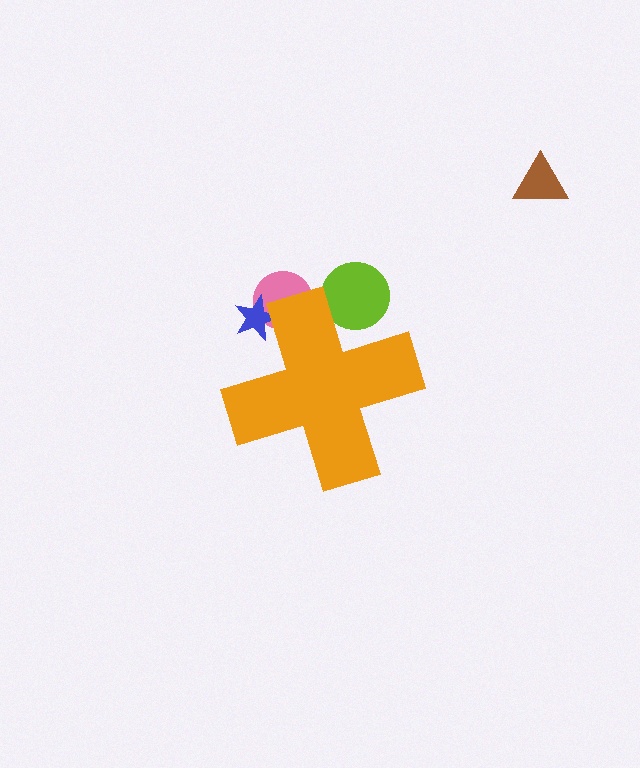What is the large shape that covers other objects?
An orange cross.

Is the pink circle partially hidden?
Yes, the pink circle is partially hidden behind the orange cross.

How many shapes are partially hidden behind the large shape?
3 shapes are partially hidden.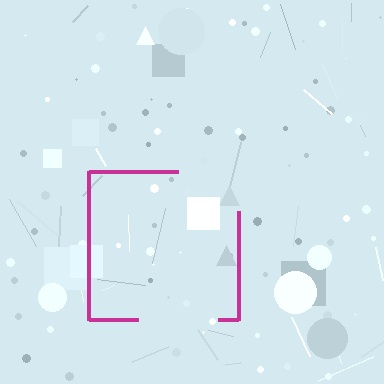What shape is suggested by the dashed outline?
The dashed outline suggests a square.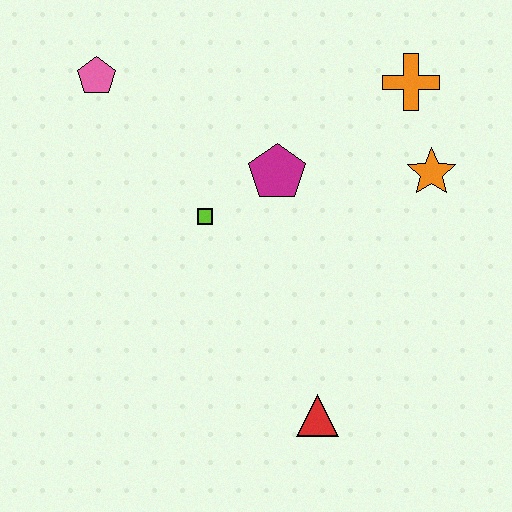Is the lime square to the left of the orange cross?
Yes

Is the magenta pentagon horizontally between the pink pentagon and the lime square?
No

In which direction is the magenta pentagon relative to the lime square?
The magenta pentagon is to the right of the lime square.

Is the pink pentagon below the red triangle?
No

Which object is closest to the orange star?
The orange cross is closest to the orange star.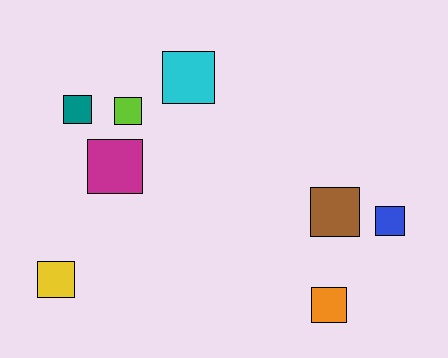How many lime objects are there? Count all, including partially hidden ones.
There is 1 lime object.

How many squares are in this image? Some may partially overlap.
There are 8 squares.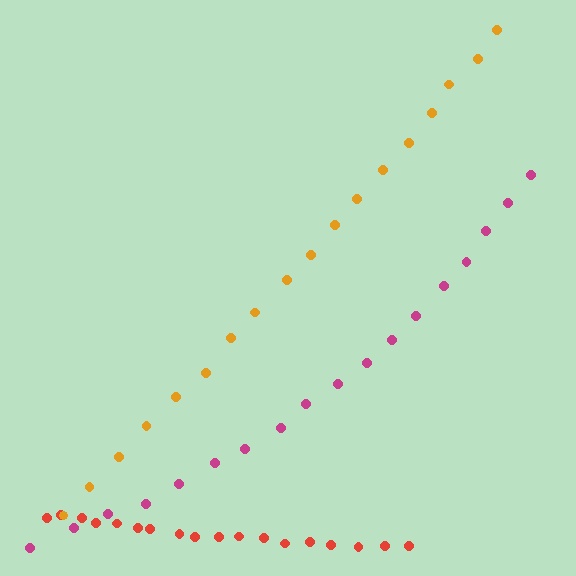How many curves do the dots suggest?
There are 3 distinct paths.